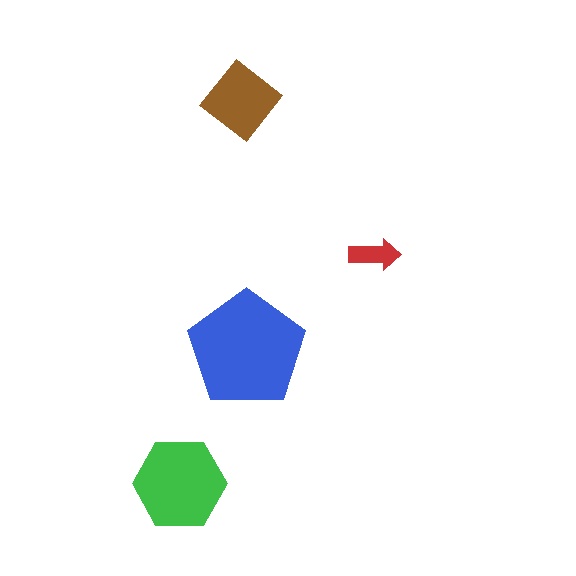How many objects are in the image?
There are 4 objects in the image.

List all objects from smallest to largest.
The red arrow, the brown diamond, the green hexagon, the blue pentagon.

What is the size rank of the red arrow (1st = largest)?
4th.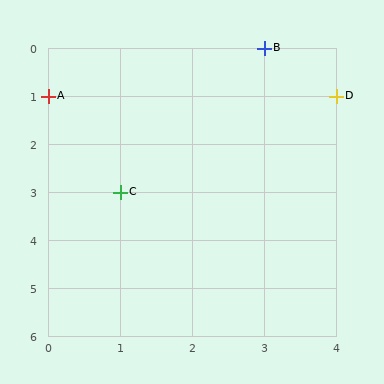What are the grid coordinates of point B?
Point B is at grid coordinates (3, 0).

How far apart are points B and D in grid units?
Points B and D are 1 column and 1 row apart (about 1.4 grid units diagonally).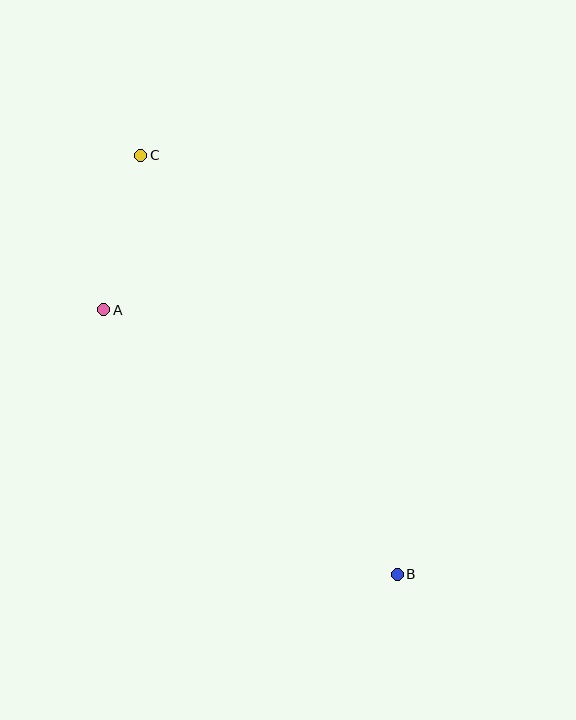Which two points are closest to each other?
Points A and C are closest to each other.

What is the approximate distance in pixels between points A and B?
The distance between A and B is approximately 395 pixels.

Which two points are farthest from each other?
Points B and C are farthest from each other.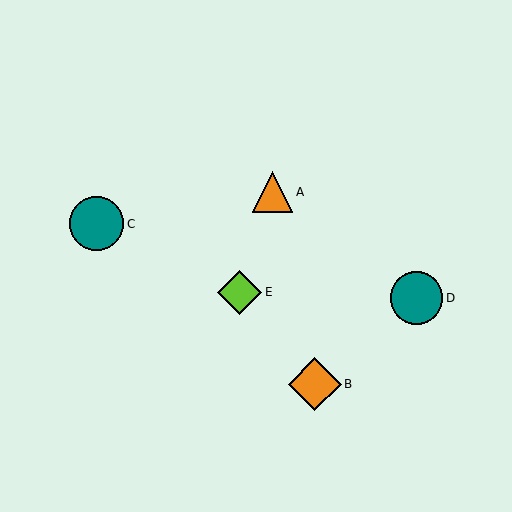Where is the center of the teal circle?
The center of the teal circle is at (416, 298).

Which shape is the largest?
The teal circle (labeled C) is the largest.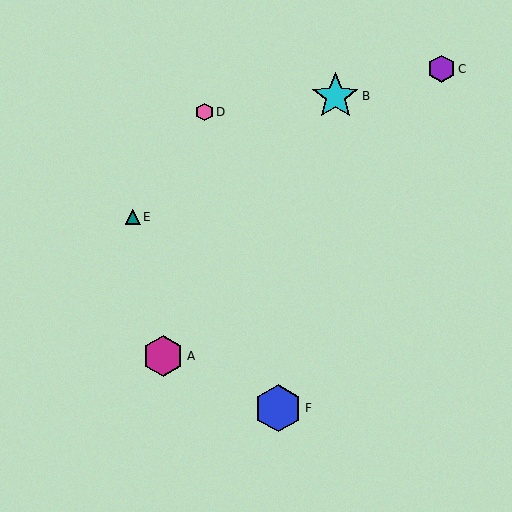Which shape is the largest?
The cyan star (labeled B) is the largest.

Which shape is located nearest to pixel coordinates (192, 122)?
The pink hexagon (labeled D) at (205, 112) is nearest to that location.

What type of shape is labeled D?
Shape D is a pink hexagon.